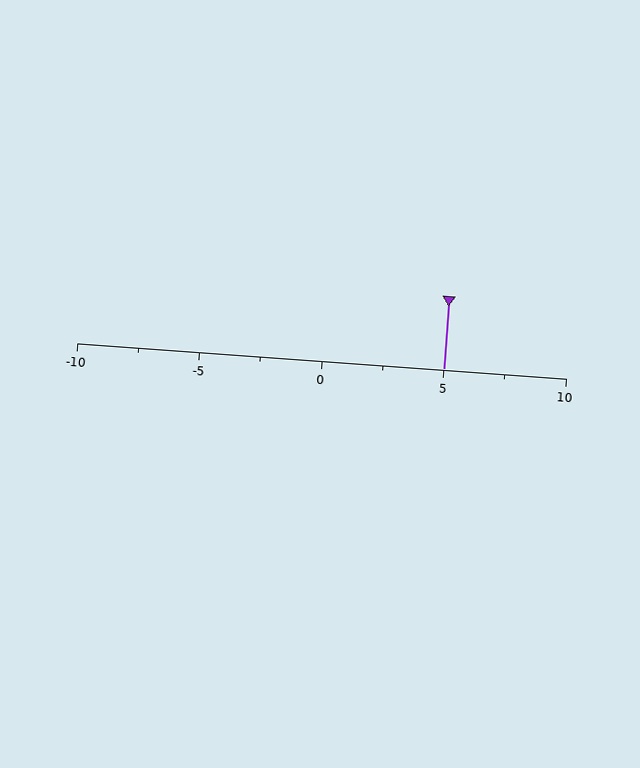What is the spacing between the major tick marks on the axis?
The major ticks are spaced 5 apart.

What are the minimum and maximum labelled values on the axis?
The axis runs from -10 to 10.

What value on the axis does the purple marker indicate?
The marker indicates approximately 5.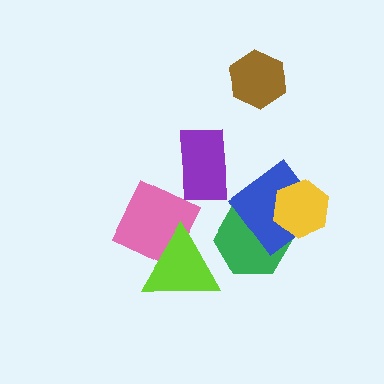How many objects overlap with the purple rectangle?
0 objects overlap with the purple rectangle.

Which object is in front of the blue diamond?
The yellow hexagon is in front of the blue diamond.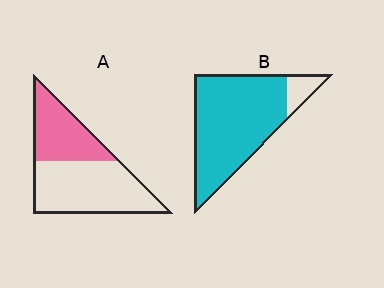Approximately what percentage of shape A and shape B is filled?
A is approximately 40% and B is approximately 90%.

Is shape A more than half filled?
No.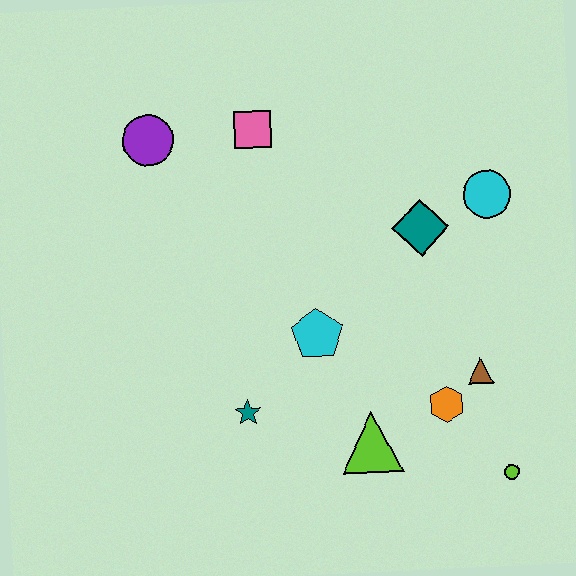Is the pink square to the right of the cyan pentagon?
No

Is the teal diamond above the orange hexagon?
Yes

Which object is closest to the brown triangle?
The orange hexagon is closest to the brown triangle.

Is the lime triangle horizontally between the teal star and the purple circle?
No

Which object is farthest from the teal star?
The cyan circle is farthest from the teal star.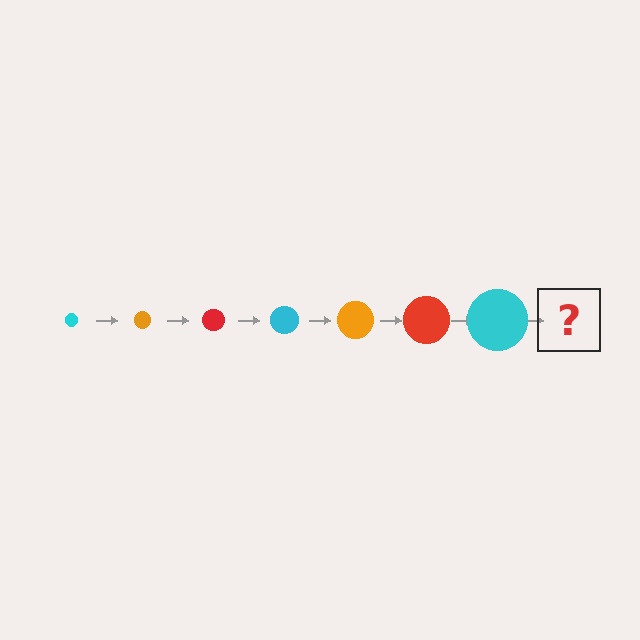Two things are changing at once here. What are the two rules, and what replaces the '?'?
The two rules are that the circle grows larger each step and the color cycles through cyan, orange, and red. The '?' should be an orange circle, larger than the previous one.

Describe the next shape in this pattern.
It should be an orange circle, larger than the previous one.